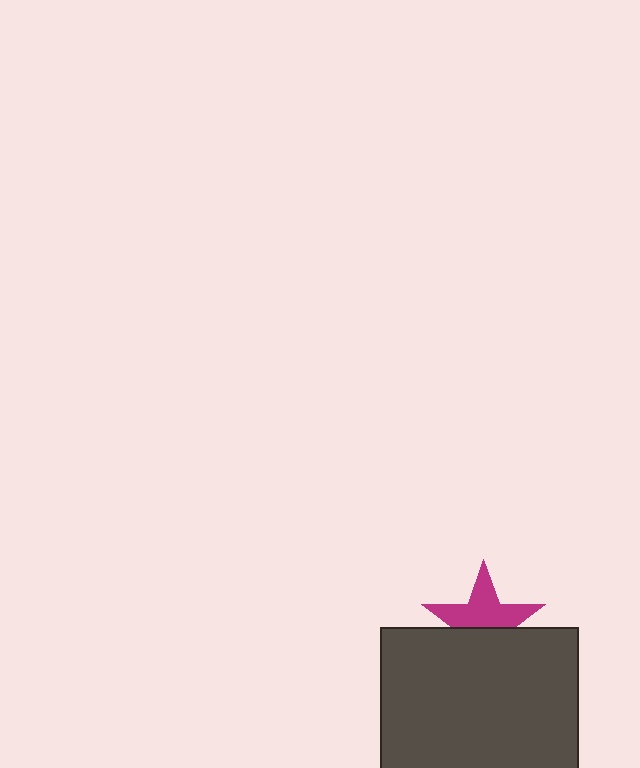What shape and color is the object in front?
The object in front is a dark gray rectangle.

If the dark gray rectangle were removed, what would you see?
You would see the complete magenta star.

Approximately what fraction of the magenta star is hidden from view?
Roughly 42% of the magenta star is hidden behind the dark gray rectangle.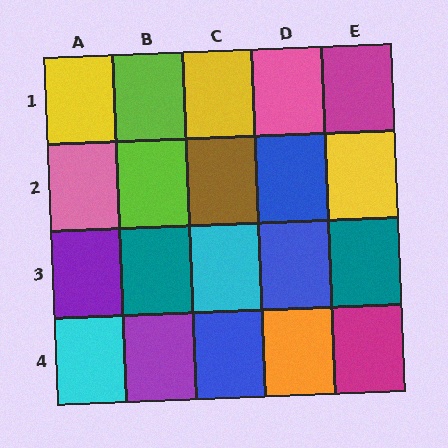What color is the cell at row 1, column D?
Pink.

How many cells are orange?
1 cell is orange.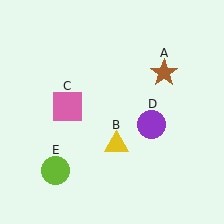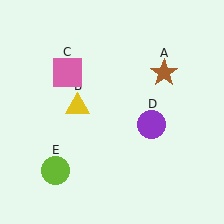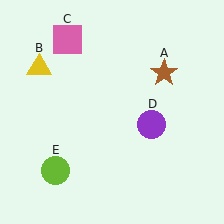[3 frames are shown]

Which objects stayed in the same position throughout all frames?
Brown star (object A) and purple circle (object D) and lime circle (object E) remained stationary.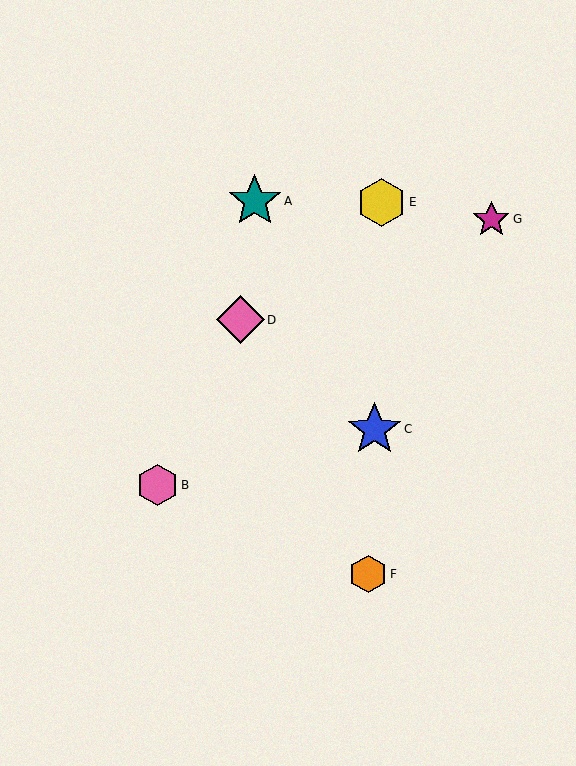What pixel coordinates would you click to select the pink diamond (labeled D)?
Click at (240, 320) to select the pink diamond D.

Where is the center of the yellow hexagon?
The center of the yellow hexagon is at (381, 202).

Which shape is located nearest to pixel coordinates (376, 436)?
The blue star (labeled C) at (374, 429) is nearest to that location.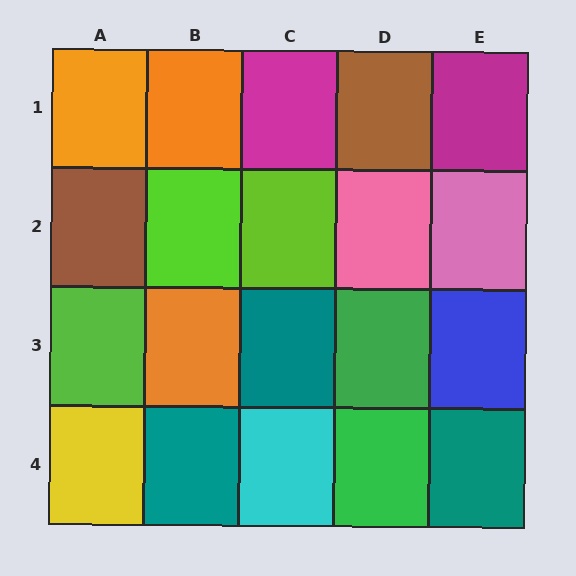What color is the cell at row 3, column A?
Lime.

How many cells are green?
2 cells are green.